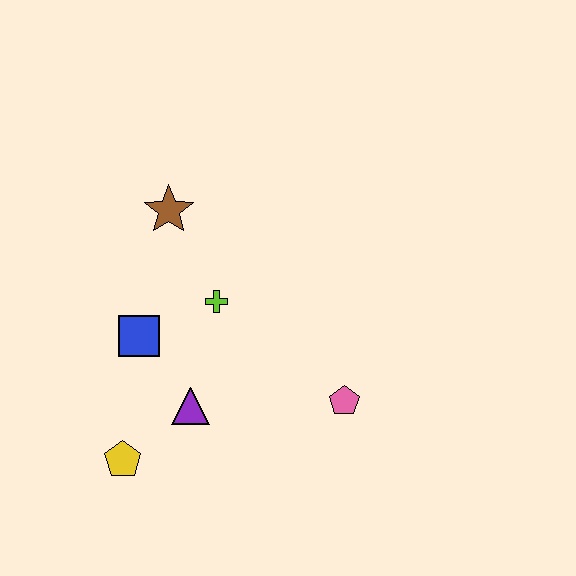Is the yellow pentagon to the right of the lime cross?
No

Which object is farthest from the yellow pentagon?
The brown star is farthest from the yellow pentagon.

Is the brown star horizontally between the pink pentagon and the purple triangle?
No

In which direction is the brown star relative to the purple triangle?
The brown star is above the purple triangle.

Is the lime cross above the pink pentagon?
Yes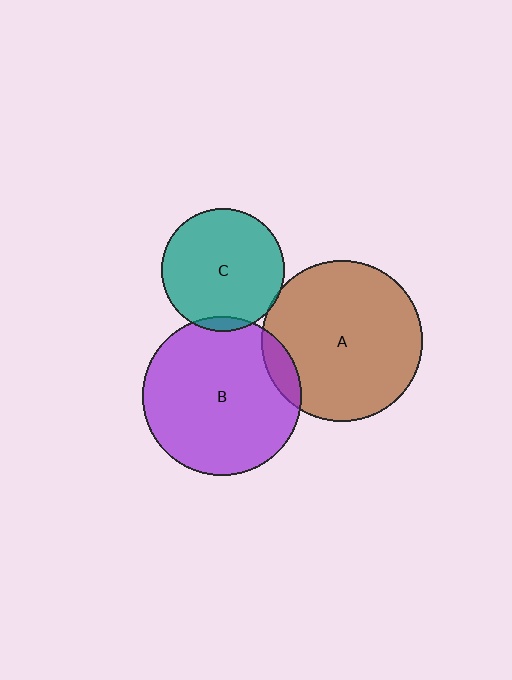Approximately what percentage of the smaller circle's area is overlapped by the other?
Approximately 5%.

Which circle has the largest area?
Circle A (brown).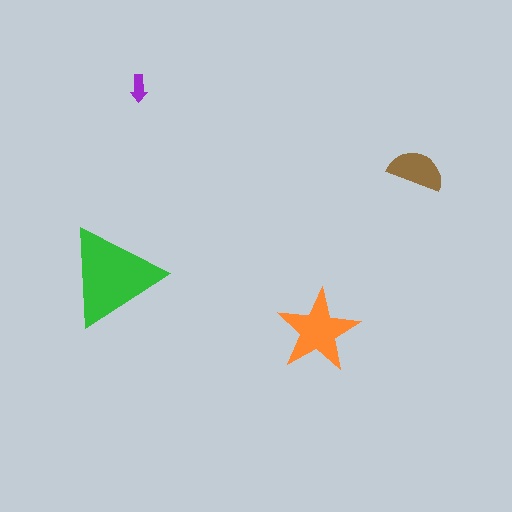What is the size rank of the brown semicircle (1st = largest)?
3rd.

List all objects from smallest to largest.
The purple arrow, the brown semicircle, the orange star, the green triangle.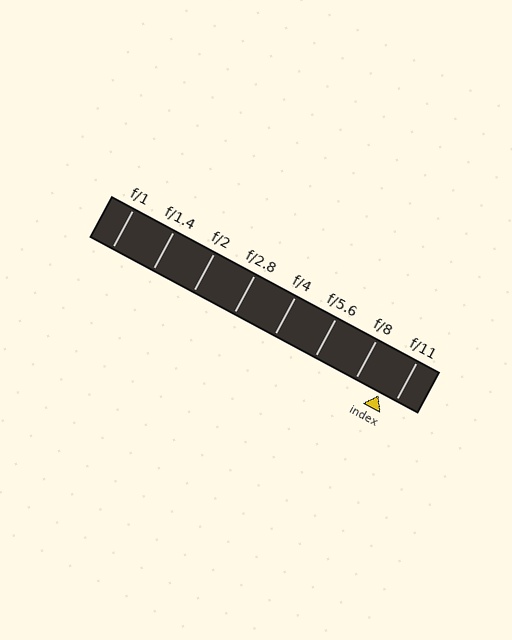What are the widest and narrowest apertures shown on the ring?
The widest aperture shown is f/1 and the narrowest is f/11.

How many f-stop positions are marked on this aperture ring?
There are 8 f-stop positions marked.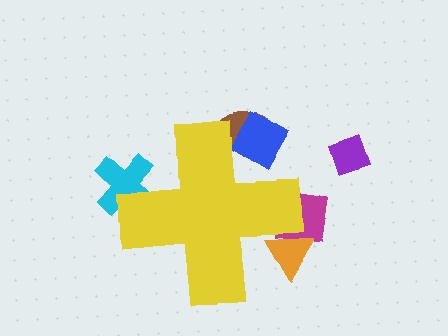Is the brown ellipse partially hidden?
Yes, the brown ellipse is partially hidden behind the yellow cross.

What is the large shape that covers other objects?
A yellow cross.